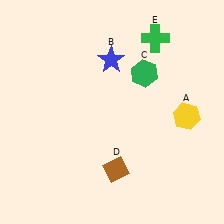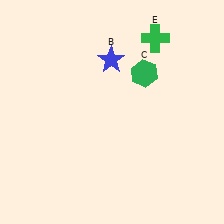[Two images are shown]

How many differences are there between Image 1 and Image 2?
There are 2 differences between the two images.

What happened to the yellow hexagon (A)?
The yellow hexagon (A) was removed in Image 2. It was in the bottom-right area of Image 1.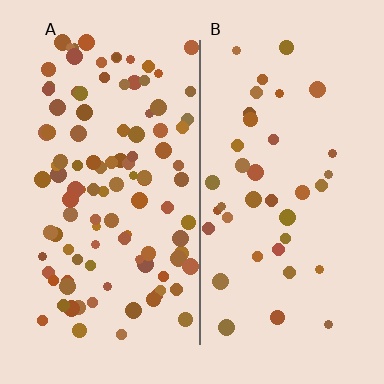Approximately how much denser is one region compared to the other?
Approximately 2.7× — region A over region B.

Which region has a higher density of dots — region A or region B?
A (the left).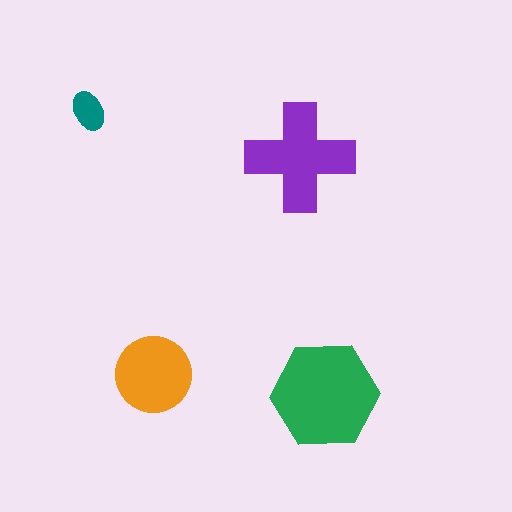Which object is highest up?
The teal ellipse is topmost.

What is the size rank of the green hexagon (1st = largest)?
1st.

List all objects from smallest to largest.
The teal ellipse, the orange circle, the purple cross, the green hexagon.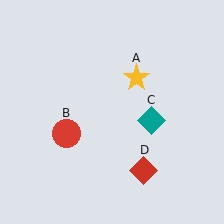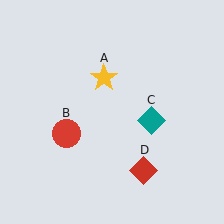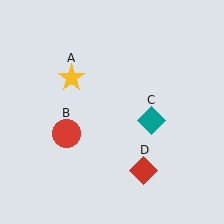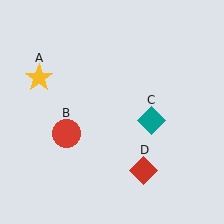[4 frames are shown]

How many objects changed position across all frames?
1 object changed position: yellow star (object A).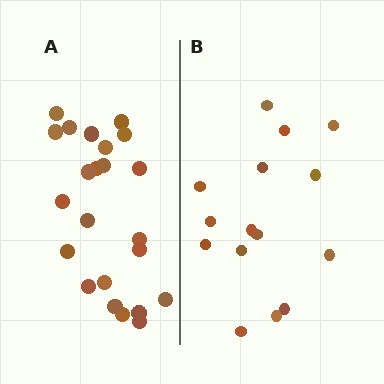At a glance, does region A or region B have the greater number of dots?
Region A (the left region) has more dots.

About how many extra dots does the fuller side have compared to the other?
Region A has roughly 8 or so more dots than region B.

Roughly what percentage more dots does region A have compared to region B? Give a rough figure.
About 55% more.